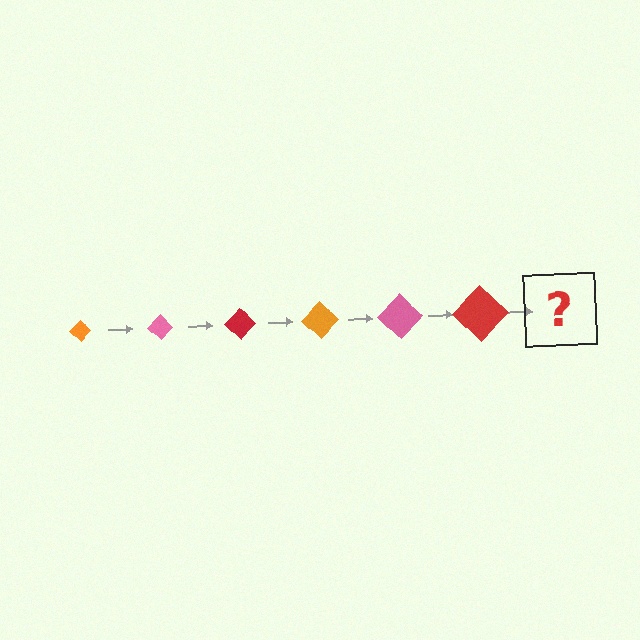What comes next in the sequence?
The next element should be an orange diamond, larger than the previous one.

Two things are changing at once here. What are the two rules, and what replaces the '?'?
The two rules are that the diamond grows larger each step and the color cycles through orange, pink, and red. The '?' should be an orange diamond, larger than the previous one.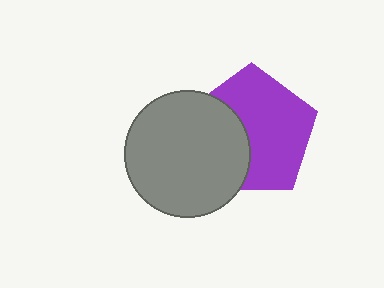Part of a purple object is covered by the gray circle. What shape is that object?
It is a pentagon.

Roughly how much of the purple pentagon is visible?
About half of it is visible (roughly 63%).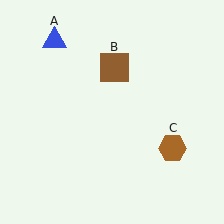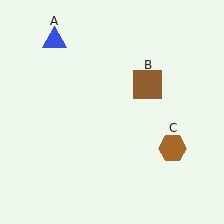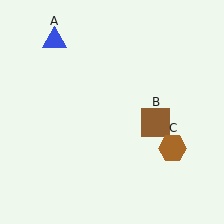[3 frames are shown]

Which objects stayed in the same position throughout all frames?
Blue triangle (object A) and brown hexagon (object C) remained stationary.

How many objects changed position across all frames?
1 object changed position: brown square (object B).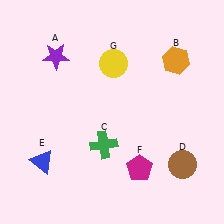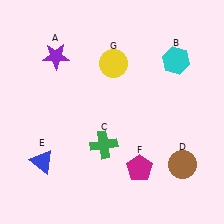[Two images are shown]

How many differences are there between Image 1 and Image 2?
There is 1 difference between the two images.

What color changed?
The hexagon (B) changed from orange in Image 1 to cyan in Image 2.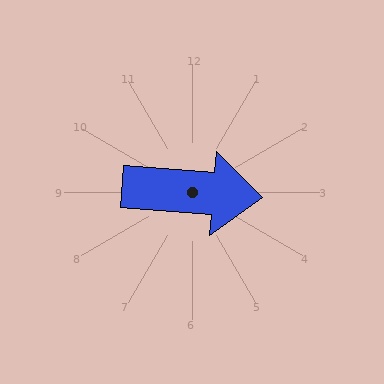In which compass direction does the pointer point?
East.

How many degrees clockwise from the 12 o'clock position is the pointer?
Approximately 94 degrees.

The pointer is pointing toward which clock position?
Roughly 3 o'clock.